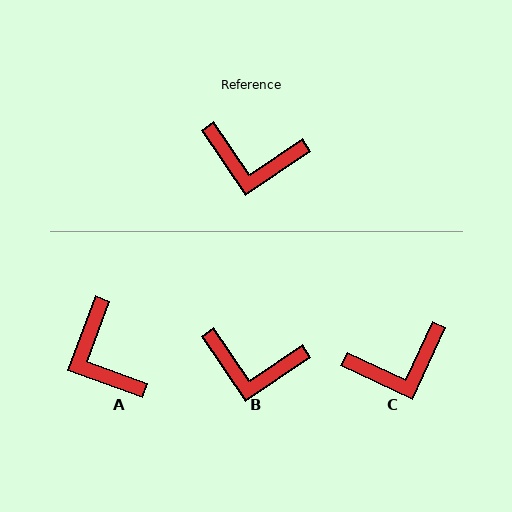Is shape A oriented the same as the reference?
No, it is off by about 54 degrees.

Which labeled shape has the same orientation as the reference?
B.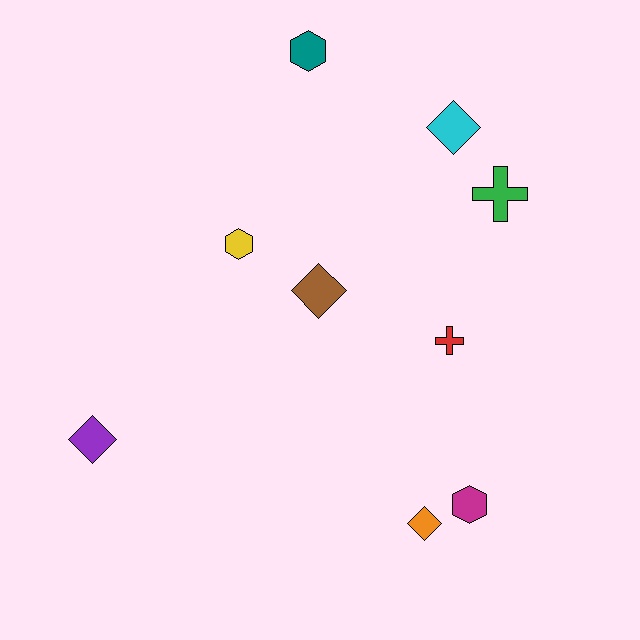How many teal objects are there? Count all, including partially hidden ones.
There is 1 teal object.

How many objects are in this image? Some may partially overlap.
There are 9 objects.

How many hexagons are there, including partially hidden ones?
There are 3 hexagons.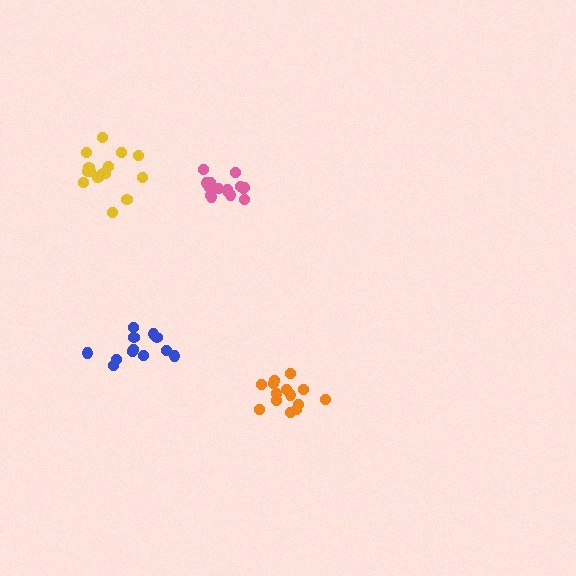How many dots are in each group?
Group 1: 15 dots, Group 2: 12 dots, Group 3: 14 dots, Group 4: 17 dots (58 total).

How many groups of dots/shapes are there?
There are 4 groups.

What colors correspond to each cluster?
The clusters are colored: pink, blue, orange, yellow.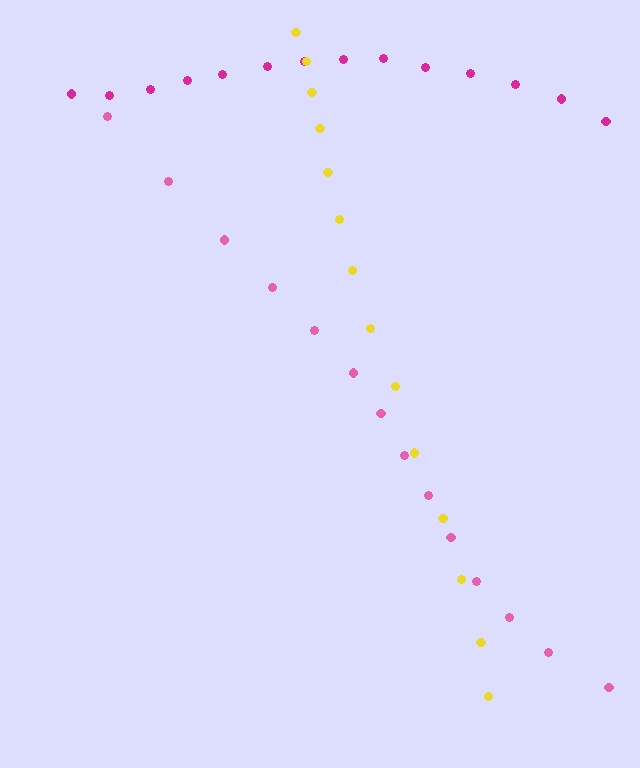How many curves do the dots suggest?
There are 3 distinct paths.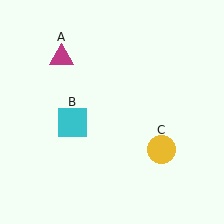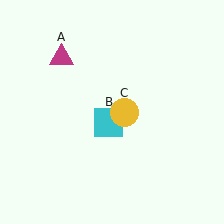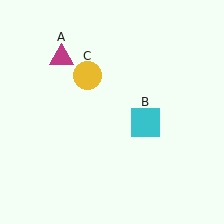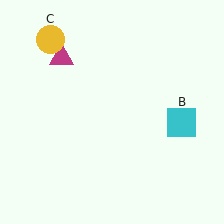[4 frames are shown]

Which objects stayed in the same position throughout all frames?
Magenta triangle (object A) remained stationary.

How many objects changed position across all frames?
2 objects changed position: cyan square (object B), yellow circle (object C).